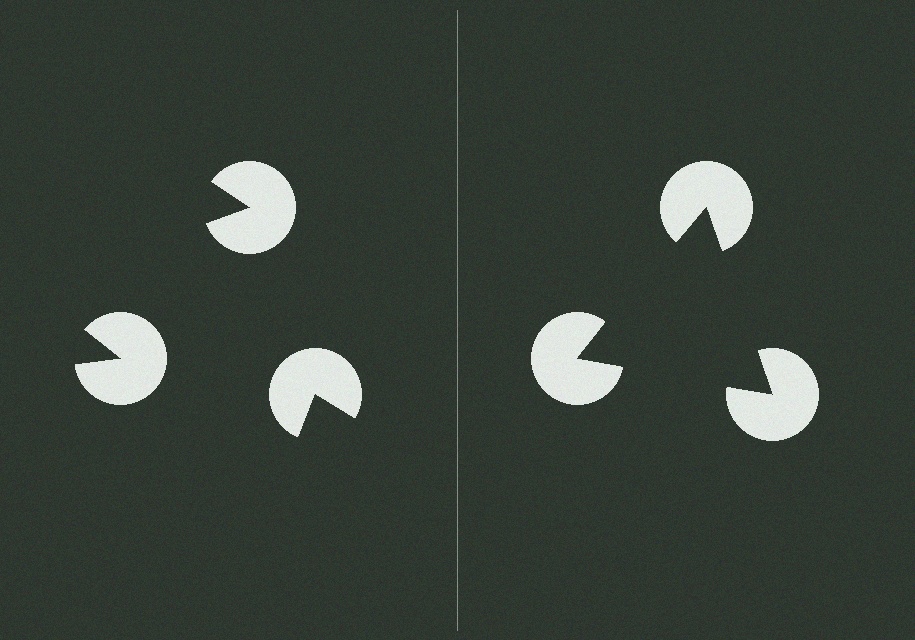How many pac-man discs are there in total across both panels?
6 — 3 on each side.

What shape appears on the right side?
An illusory triangle.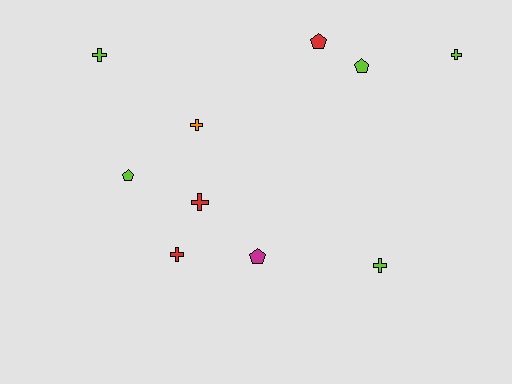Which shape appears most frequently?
Cross, with 6 objects.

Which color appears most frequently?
Lime, with 5 objects.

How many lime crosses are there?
There are 3 lime crosses.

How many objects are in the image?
There are 10 objects.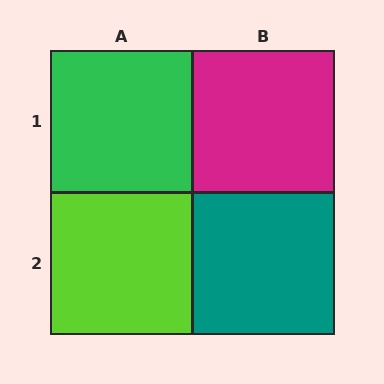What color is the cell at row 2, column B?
Teal.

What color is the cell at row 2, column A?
Lime.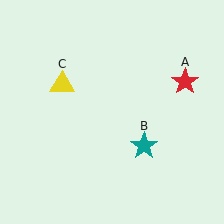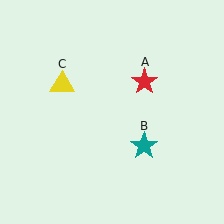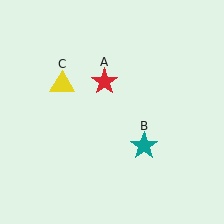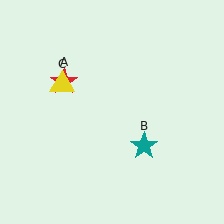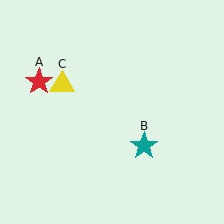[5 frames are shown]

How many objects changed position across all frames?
1 object changed position: red star (object A).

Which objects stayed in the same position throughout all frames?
Teal star (object B) and yellow triangle (object C) remained stationary.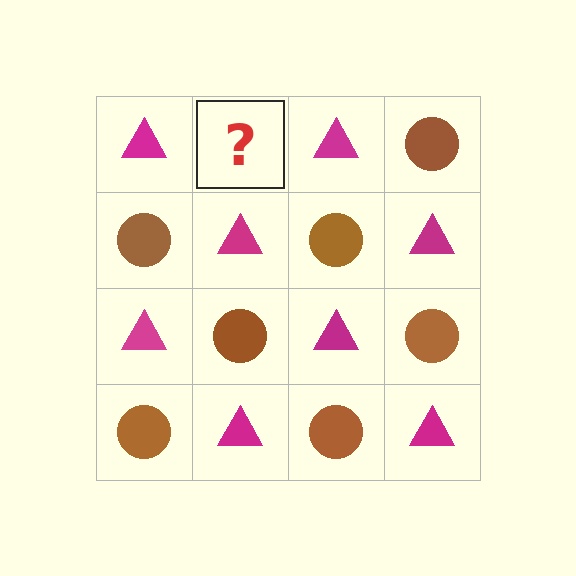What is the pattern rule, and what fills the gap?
The rule is that it alternates magenta triangle and brown circle in a checkerboard pattern. The gap should be filled with a brown circle.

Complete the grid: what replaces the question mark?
The question mark should be replaced with a brown circle.